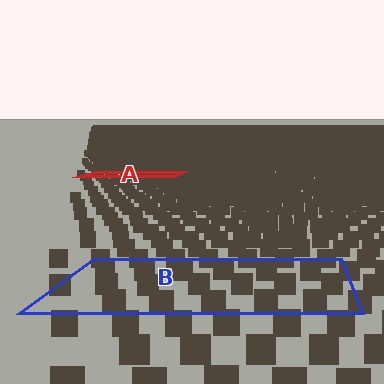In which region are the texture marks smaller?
The texture marks are smaller in region A, because it is farther away.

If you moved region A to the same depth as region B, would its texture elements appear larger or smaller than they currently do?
They would appear larger. At a closer depth, the same texture elements are projected at a bigger on-screen size.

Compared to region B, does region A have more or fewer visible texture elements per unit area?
Region A has more texture elements per unit area — they are packed more densely because it is farther away.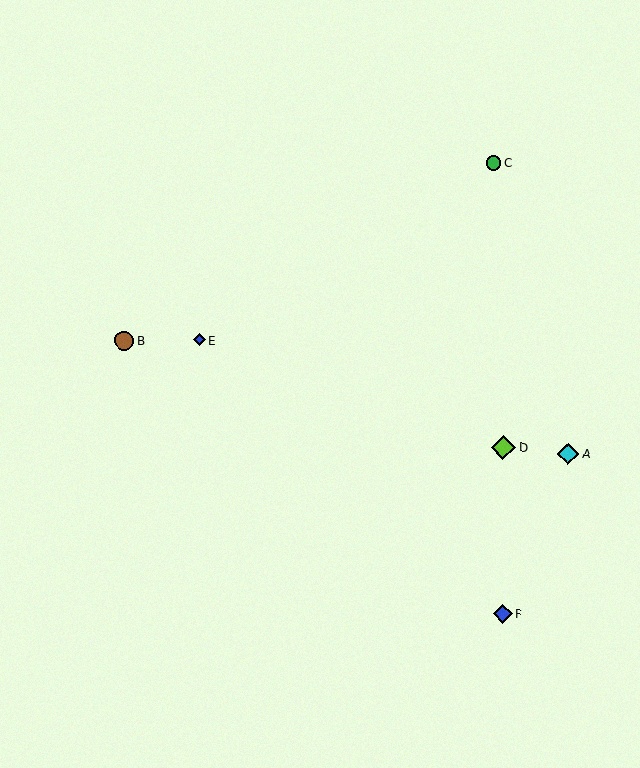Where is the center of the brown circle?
The center of the brown circle is at (124, 341).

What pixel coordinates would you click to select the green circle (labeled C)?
Click at (493, 163) to select the green circle C.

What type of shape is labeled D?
Shape D is a lime diamond.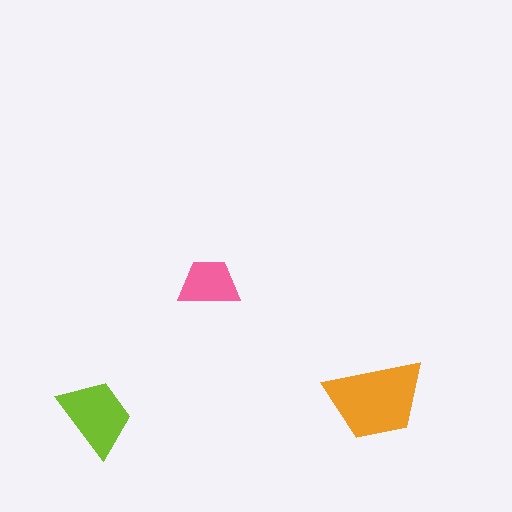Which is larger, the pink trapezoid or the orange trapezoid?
The orange one.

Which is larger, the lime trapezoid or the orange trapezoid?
The orange one.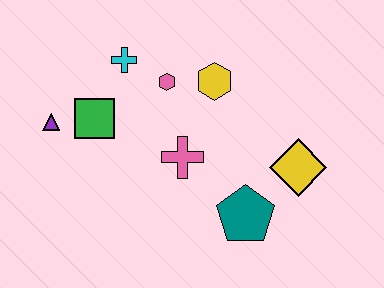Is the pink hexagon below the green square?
No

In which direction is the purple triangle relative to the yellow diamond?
The purple triangle is to the left of the yellow diamond.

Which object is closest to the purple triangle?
The green square is closest to the purple triangle.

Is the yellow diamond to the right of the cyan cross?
Yes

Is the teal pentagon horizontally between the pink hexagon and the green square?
No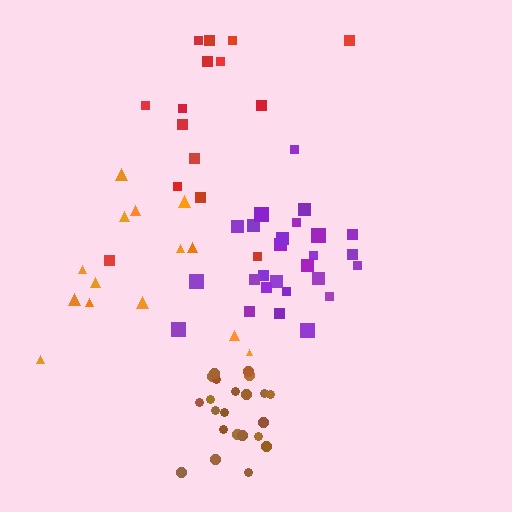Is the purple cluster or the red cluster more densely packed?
Purple.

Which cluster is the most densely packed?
Brown.